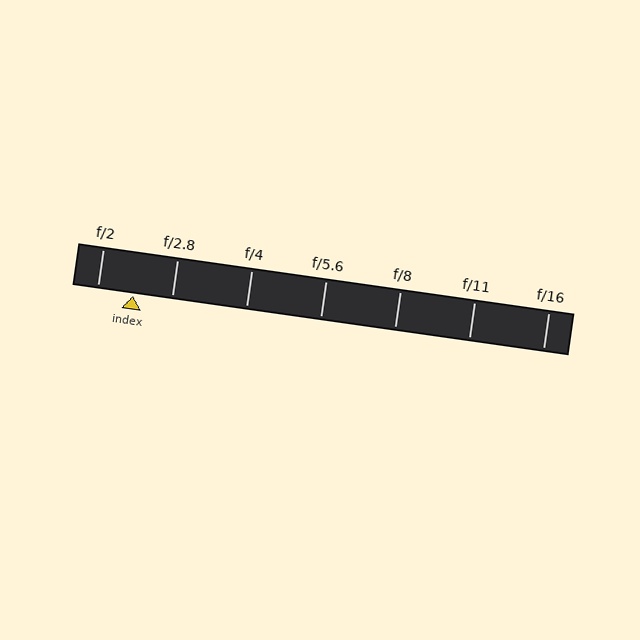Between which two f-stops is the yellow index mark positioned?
The index mark is between f/2 and f/2.8.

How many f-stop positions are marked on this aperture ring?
There are 7 f-stop positions marked.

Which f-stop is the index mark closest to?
The index mark is closest to f/2.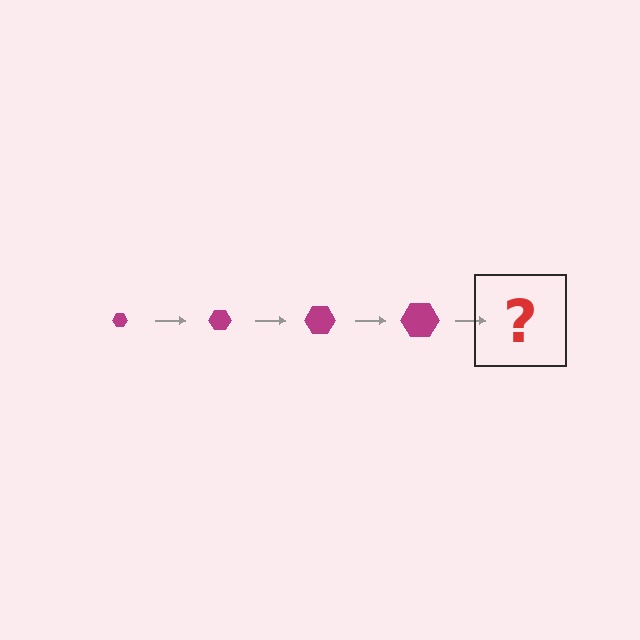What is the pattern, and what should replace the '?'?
The pattern is that the hexagon gets progressively larger each step. The '?' should be a magenta hexagon, larger than the previous one.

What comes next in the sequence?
The next element should be a magenta hexagon, larger than the previous one.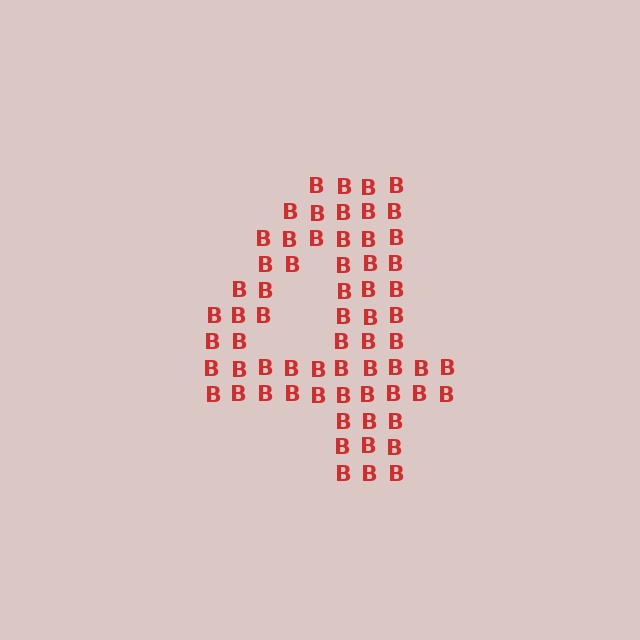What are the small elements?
The small elements are letter B's.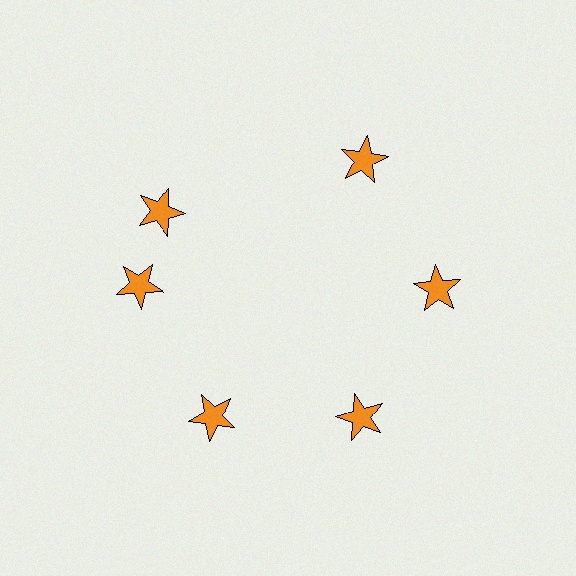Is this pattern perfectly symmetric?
No. The 6 orange stars are arranged in a ring, but one element near the 11 o'clock position is rotated out of alignment along the ring, breaking the 6-fold rotational symmetry.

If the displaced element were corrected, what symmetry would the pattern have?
It would have 6-fold rotational symmetry — the pattern would map onto itself every 60 degrees.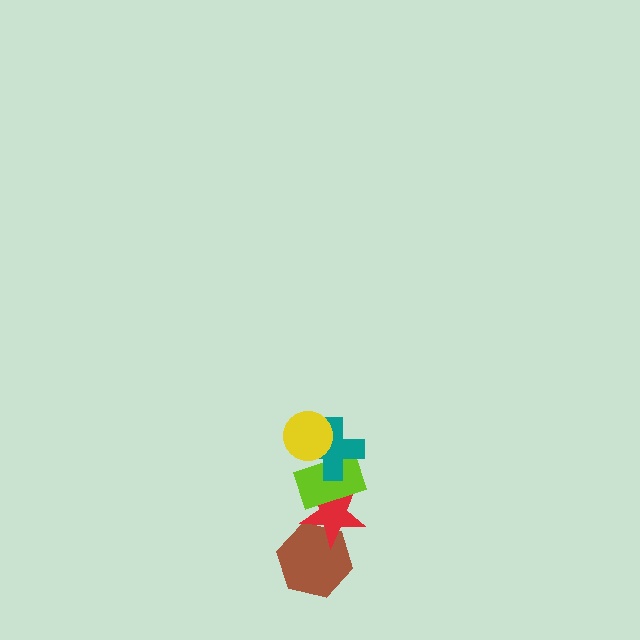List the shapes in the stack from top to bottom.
From top to bottom: the yellow circle, the teal cross, the lime rectangle, the red star, the brown hexagon.